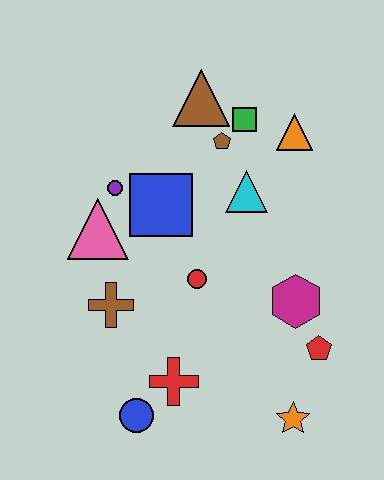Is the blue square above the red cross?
Yes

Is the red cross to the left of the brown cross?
No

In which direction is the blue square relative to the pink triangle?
The blue square is to the right of the pink triangle.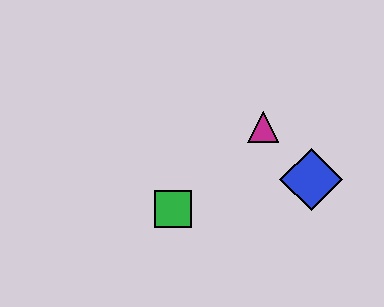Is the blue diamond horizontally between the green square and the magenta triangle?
No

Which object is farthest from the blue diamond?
The green square is farthest from the blue diamond.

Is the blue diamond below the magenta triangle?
Yes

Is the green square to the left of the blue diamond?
Yes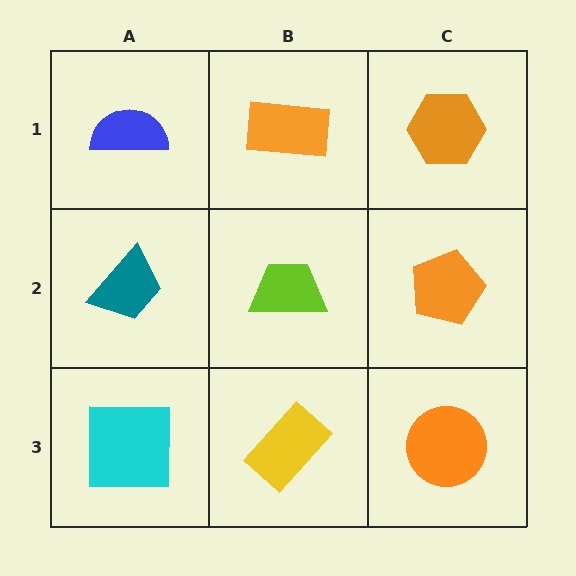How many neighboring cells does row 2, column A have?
3.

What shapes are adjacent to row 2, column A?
A blue semicircle (row 1, column A), a cyan square (row 3, column A), a lime trapezoid (row 2, column B).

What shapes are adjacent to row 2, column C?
An orange hexagon (row 1, column C), an orange circle (row 3, column C), a lime trapezoid (row 2, column B).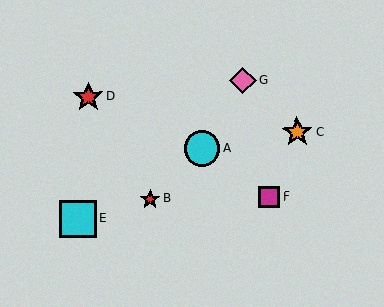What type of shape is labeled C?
Shape C is an orange star.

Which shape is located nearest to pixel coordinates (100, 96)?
The red star (labeled D) at (88, 97) is nearest to that location.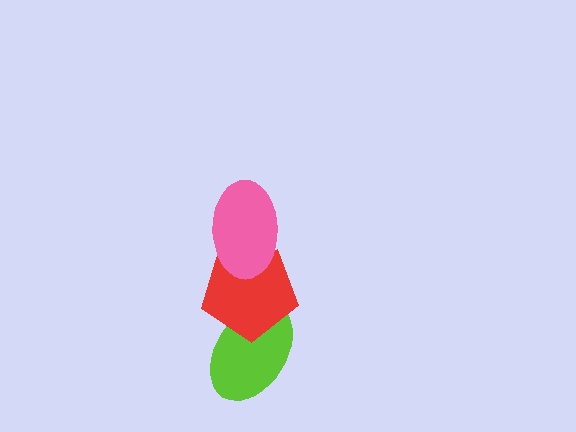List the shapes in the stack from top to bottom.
From top to bottom: the pink ellipse, the red pentagon, the lime ellipse.